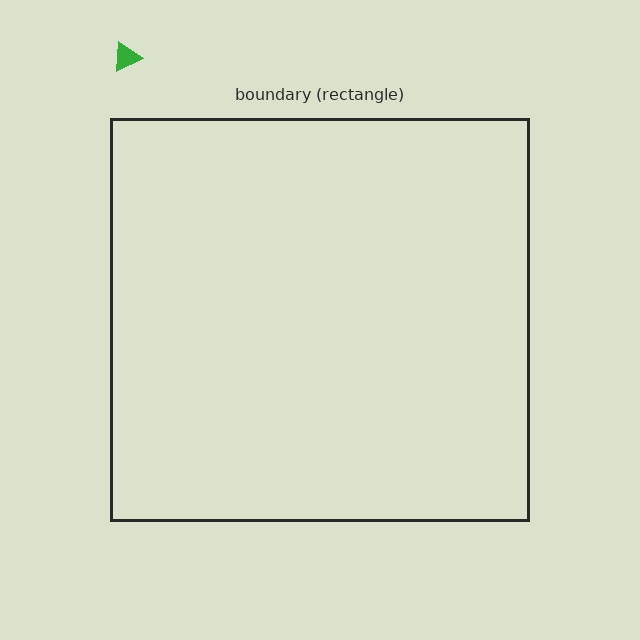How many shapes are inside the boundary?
0 inside, 1 outside.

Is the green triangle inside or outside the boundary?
Outside.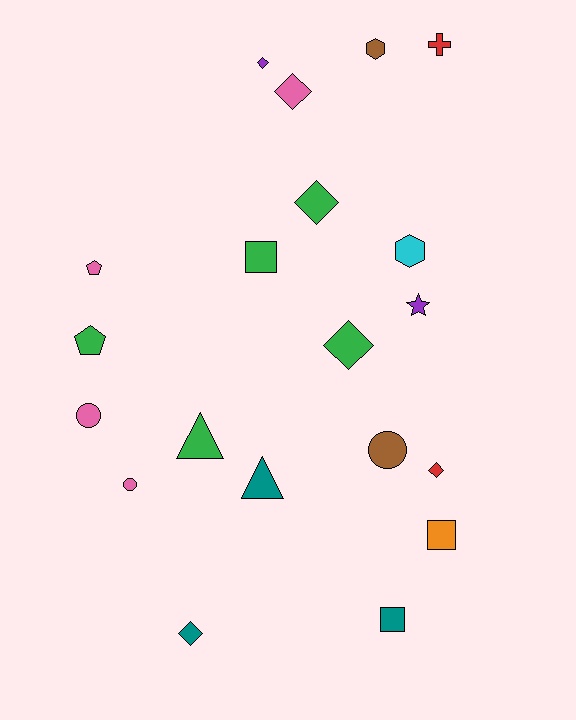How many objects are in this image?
There are 20 objects.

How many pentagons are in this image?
There are 2 pentagons.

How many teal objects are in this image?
There are 3 teal objects.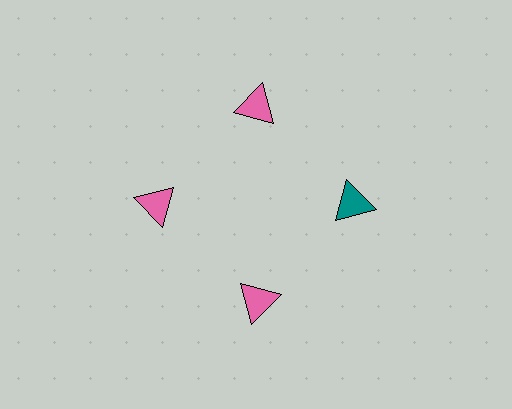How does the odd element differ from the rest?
It has a different color: teal instead of pink.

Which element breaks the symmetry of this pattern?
The teal triangle at roughly the 3 o'clock position breaks the symmetry. All other shapes are pink triangles.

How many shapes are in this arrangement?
There are 4 shapes arranged in a ring pattern.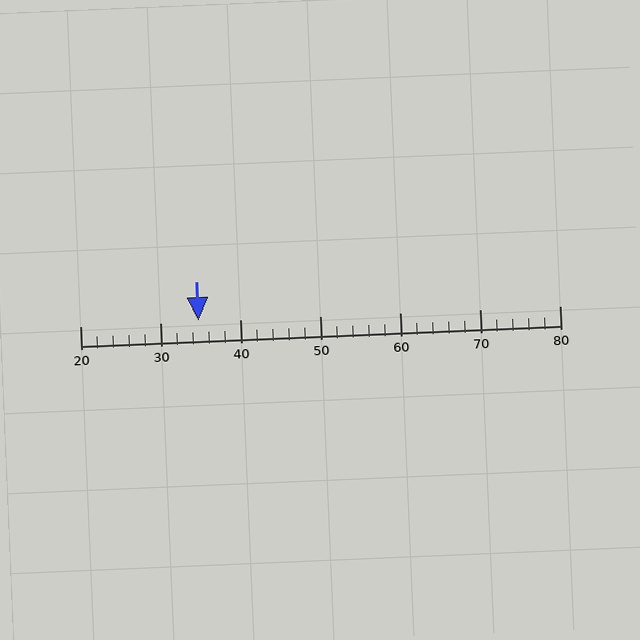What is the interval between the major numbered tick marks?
The major tick marks are spaced 10 units apart.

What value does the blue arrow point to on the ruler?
The blue arrow points to approximately 35.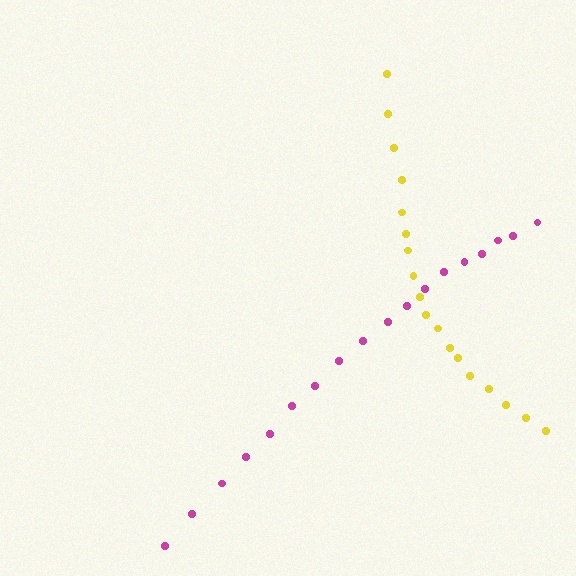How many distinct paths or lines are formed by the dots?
There are 2 distinct paths.